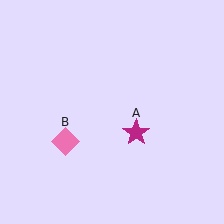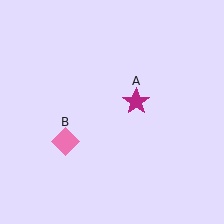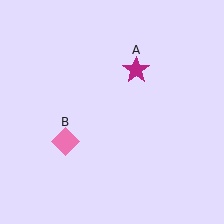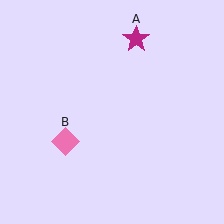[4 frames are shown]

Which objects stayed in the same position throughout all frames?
Pink diamond (object B) remained stationary.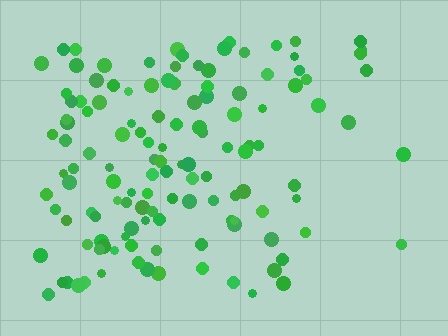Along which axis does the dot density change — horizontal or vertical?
Horizontal.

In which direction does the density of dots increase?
From right to left, with the left side densest.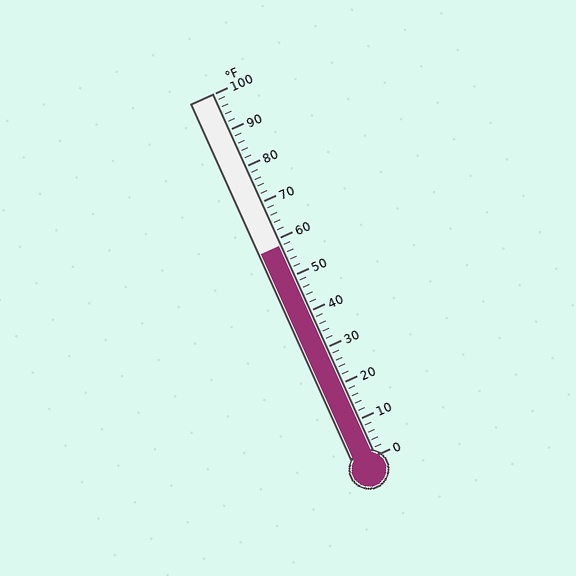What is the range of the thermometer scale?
The thermometer scale ranges from 0°F to 100°F.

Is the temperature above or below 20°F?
The temperature is above 20°F.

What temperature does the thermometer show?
The thermometer shows approximately 58°F.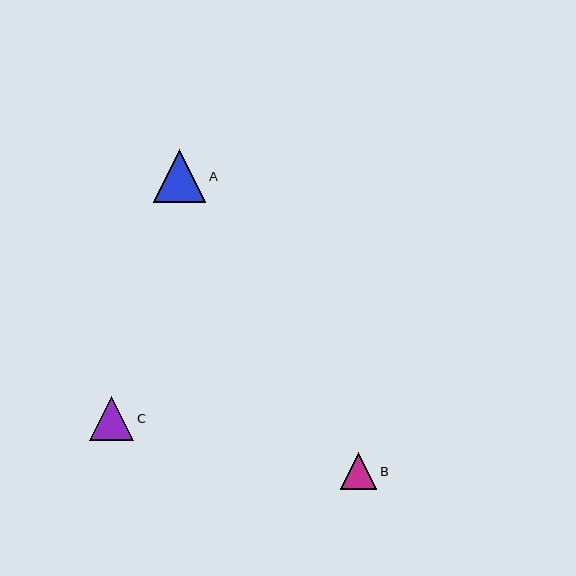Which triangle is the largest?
Triangle A is the largest with a size of approximately 53 pixels.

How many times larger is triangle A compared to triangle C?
Triangle A is approximately 1.2 times the size of triangle C.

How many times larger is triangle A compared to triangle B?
Triangle A is approximately 1.5 times the size of triangle B.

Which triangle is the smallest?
Triangle B is the smallest with a size of approximately 36 pixels.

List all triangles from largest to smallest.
From largest to smallest: A, C, B.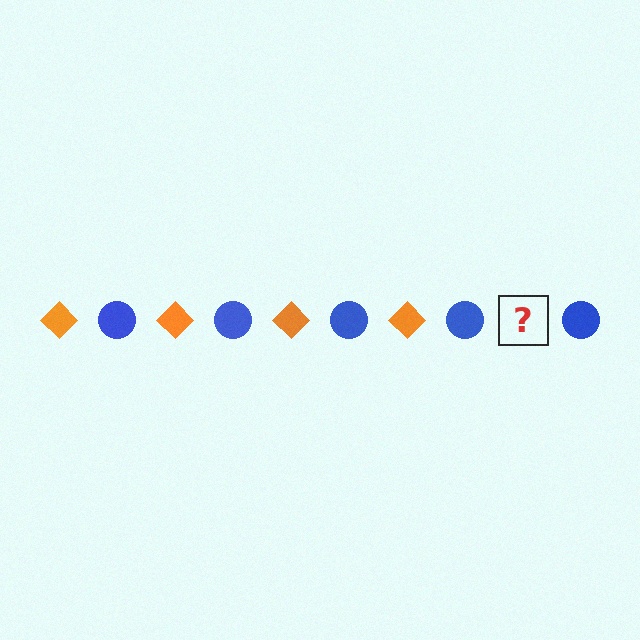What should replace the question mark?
The question mark should be replaced with an orange diamond.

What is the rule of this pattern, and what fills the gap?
The rule is that the pattern alternates between orange diamond and blue circle. The gap should be filled with an orange diamond.